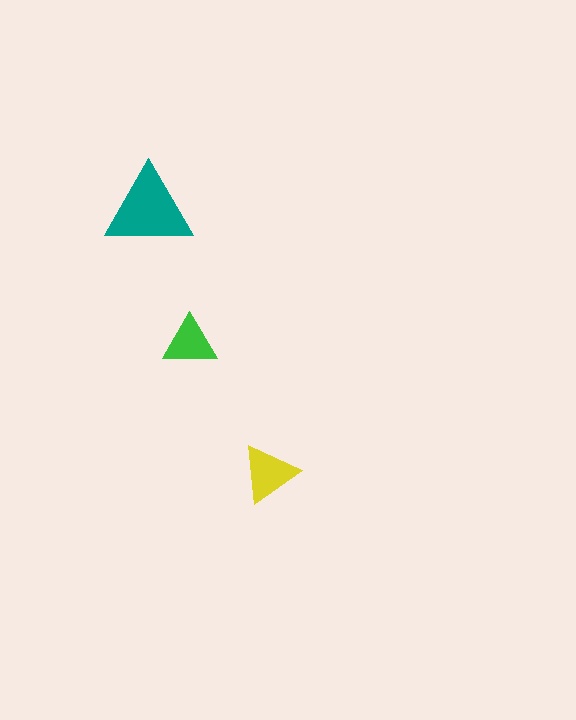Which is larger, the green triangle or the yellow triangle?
The yellow one.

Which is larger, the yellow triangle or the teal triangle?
The teal one.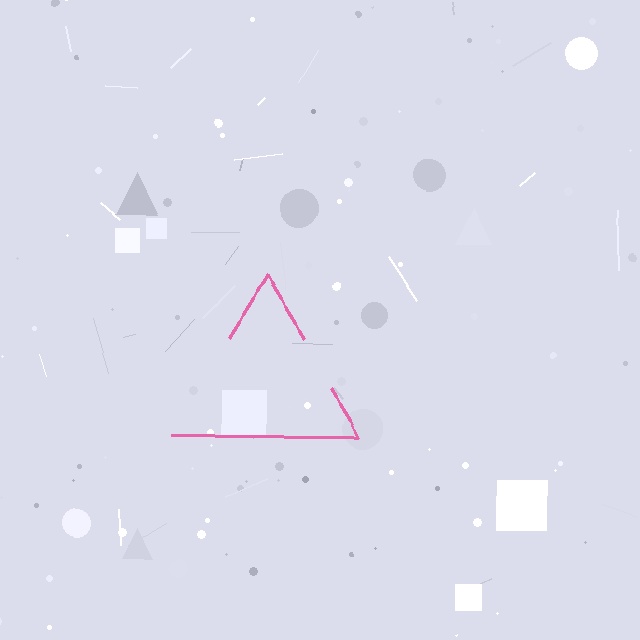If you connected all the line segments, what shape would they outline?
They would outline a triangle.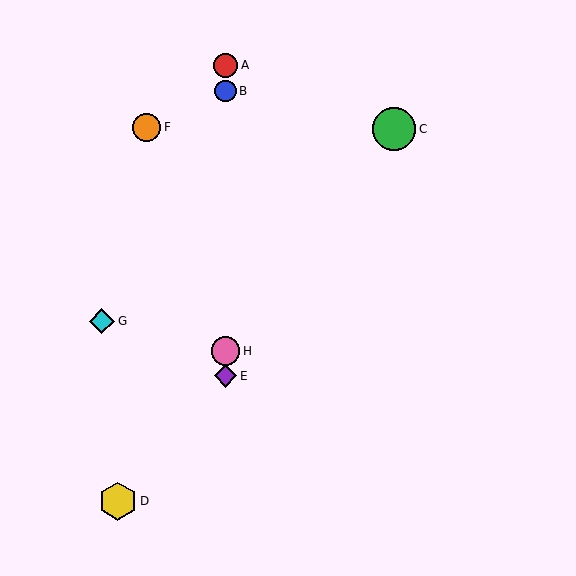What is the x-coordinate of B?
Object B is at x≈226.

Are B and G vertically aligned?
No, B is at x≈226 and G is at x≈102.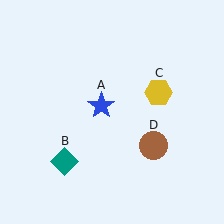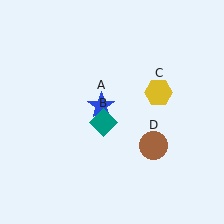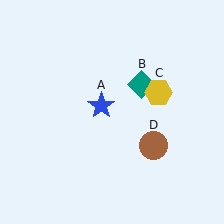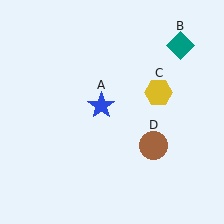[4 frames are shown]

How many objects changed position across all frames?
1 object changed position: teal diamond (object B).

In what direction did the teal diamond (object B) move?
The teal diamond (object B) moved up and to the right.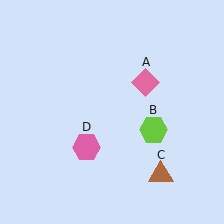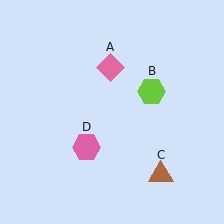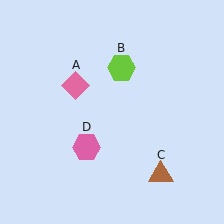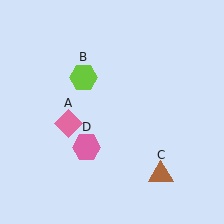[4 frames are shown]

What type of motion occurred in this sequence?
The pink diamond (object A), lime hexagon (object B) rotated counterclockwise around the center of the scene.